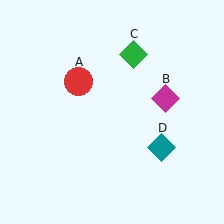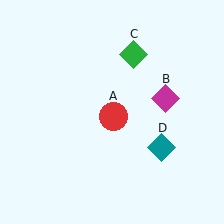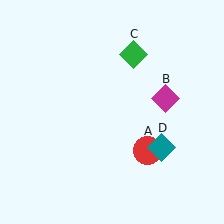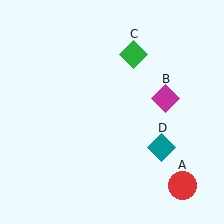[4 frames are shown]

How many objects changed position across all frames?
1 object changed position: red circle (object A).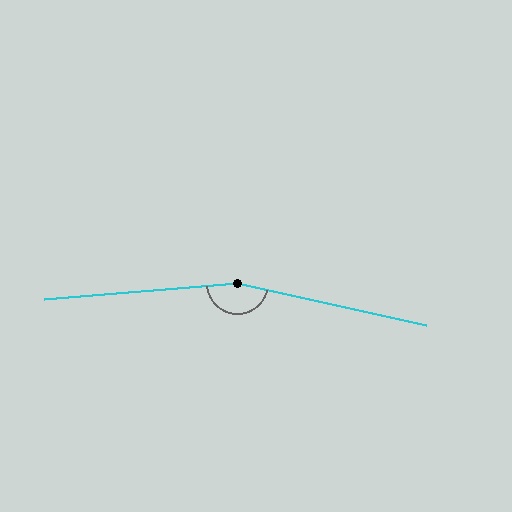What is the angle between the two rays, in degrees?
Approximately 163 degrees.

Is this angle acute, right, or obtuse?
It is obtuse.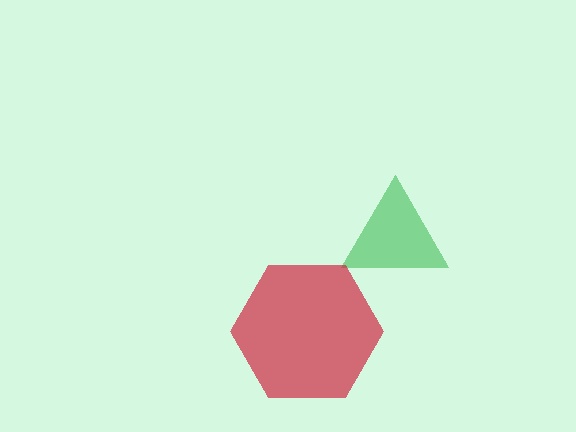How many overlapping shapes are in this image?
There are 2 overlapping shapes in the image.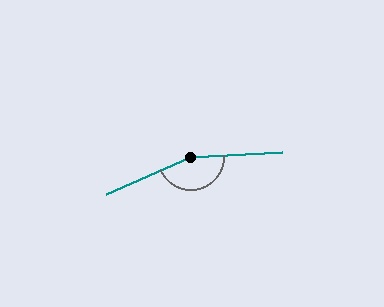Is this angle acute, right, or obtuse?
It is obtuse.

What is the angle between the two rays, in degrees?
Approximately 159 degrees.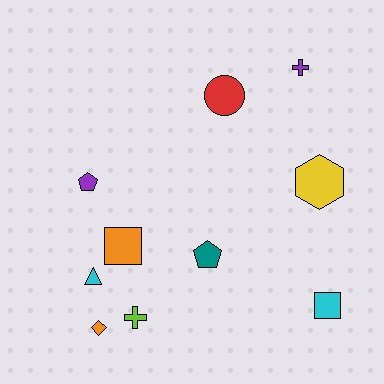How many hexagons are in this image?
There is 1 hexagon.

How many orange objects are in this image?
There are 2 orange objects.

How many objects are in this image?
There are 10 objects.